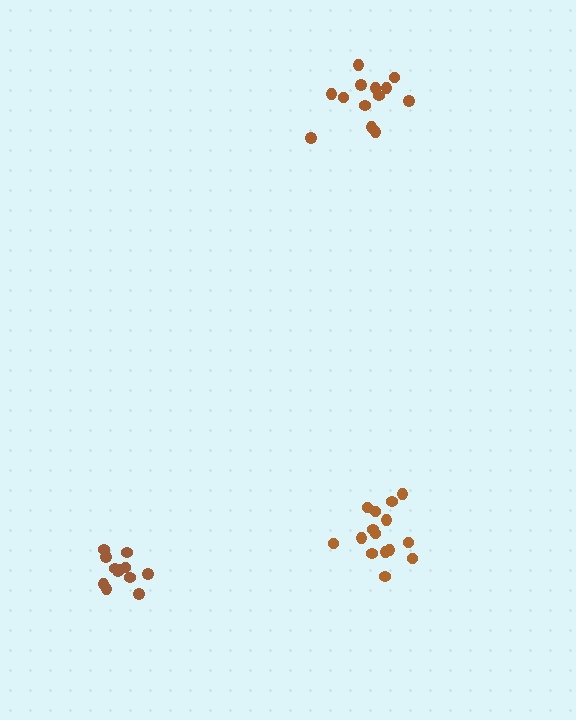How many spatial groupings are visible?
There are 3 spatial groupings.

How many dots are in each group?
Group 1: 13 dots, Group 2: 15 dots, Group 3: 12 dots (40 total).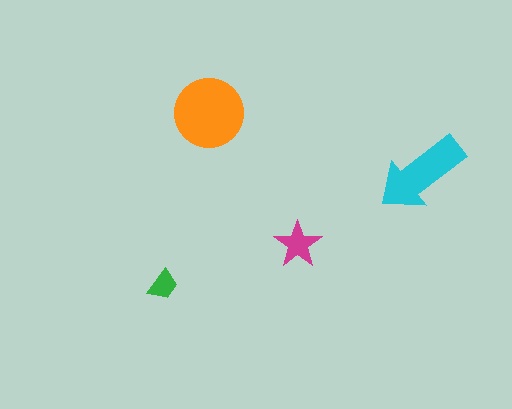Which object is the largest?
The orange circle.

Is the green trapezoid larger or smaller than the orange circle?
Smaller.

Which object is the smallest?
The green trapezoid.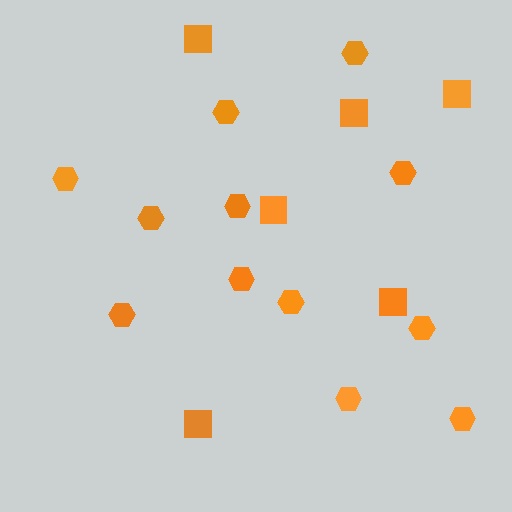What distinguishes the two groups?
There are 2 groups: one group of hexagons (12) and one group of squares (6).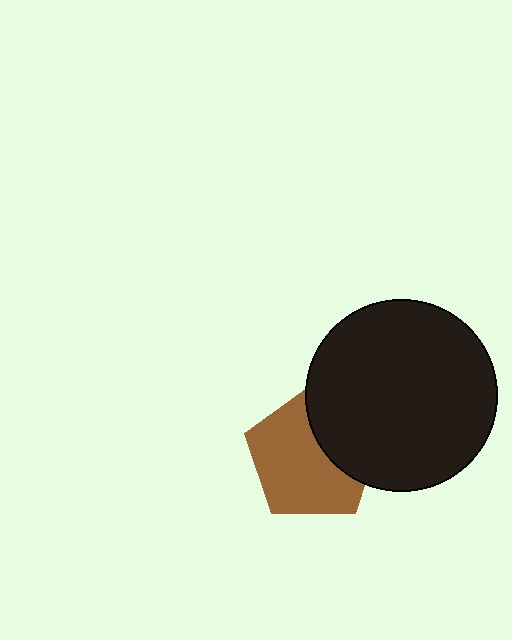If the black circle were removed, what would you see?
You would see the complete brown pentagon.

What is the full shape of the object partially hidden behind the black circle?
The partially hidden object is a brown pentagon.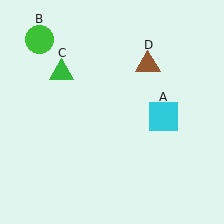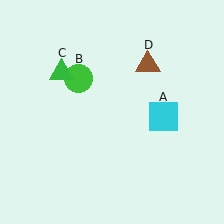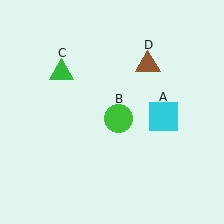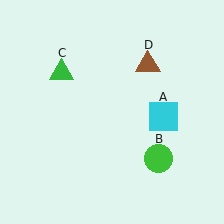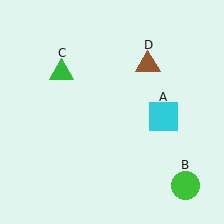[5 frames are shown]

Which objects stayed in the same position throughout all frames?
Cyan square (object A) and green triangle (object C) and brown triangle (object D) remained stationary.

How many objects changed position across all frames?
1 object changed position: green circle (object B).